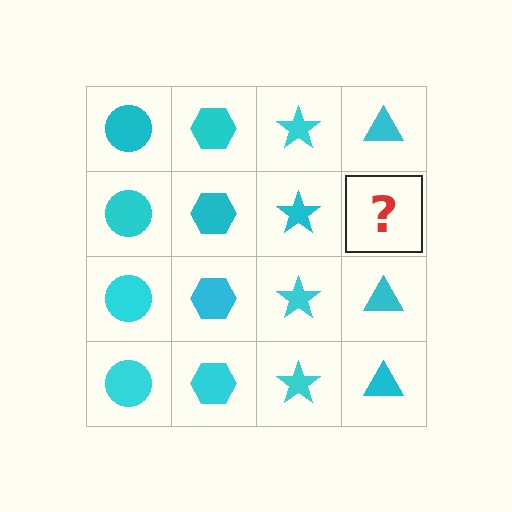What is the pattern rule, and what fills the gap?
The rule is that each column has a consistent shape. The gap should be filled with a cyan triangle.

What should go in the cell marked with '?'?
The missing cell should contain a cyan triangle.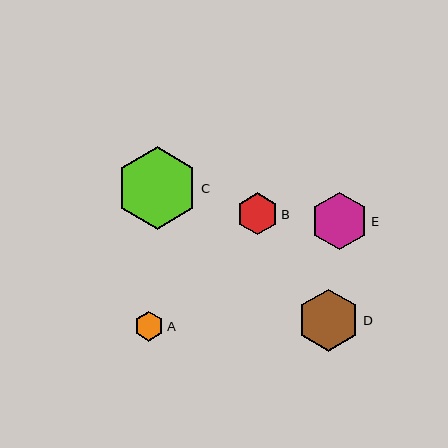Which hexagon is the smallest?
Hexagon A is the smallest with a size of approximately 30 pixels.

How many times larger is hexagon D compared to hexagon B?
Hexagon D is approximately 1.5 times the size of hexagon B.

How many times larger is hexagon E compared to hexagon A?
Hexagon E is approximately 2.0 times the size of hexagon A.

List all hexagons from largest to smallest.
From largest to smallest: C, D, E, B, A.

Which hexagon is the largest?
Hexagon C is the largest with a size of approximately 82 pixels.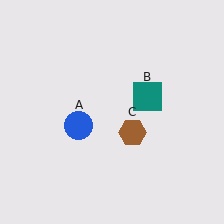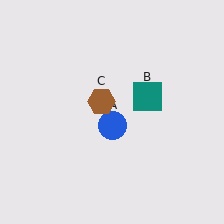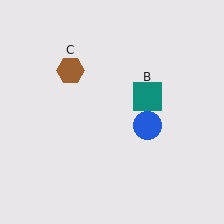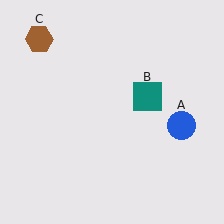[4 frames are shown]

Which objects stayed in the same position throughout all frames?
Teal square (object B) remained stationary.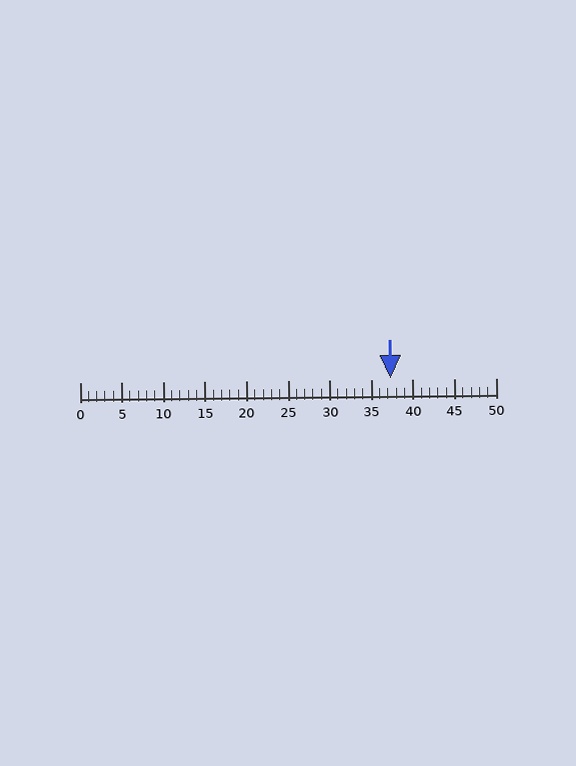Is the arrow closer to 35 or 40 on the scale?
The arrow is closer to 35.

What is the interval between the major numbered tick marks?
The major tick marks are spaced 5 units apart.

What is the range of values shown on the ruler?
The ruler shows values from 0 to 50.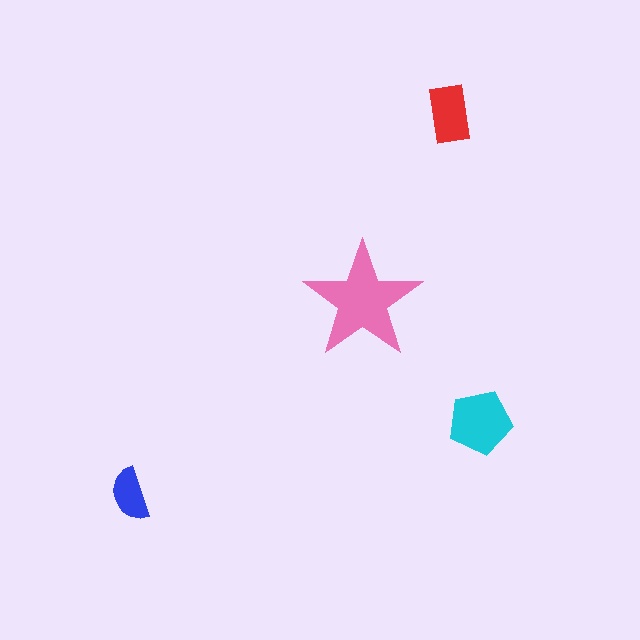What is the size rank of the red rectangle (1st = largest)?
3rd.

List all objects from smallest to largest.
The blue semicircle, the red rectangle, the cyan pentagon, the pink star.